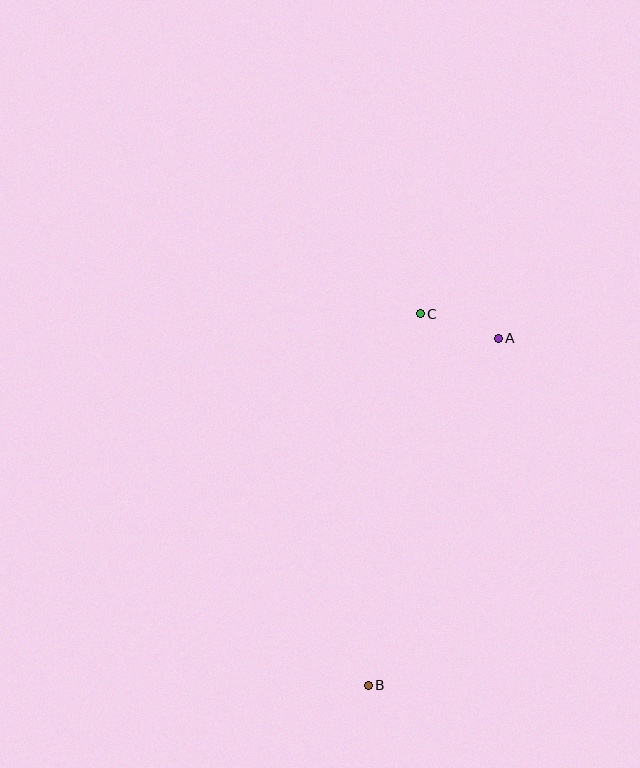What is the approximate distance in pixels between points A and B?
The distance between A and B is approximately 371 pixels.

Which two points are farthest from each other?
Points B and C are farthest from each other.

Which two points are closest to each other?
Points A and C are closest to each other.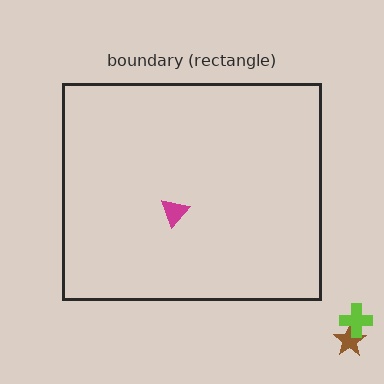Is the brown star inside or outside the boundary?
Outside.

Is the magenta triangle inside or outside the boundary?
Inside.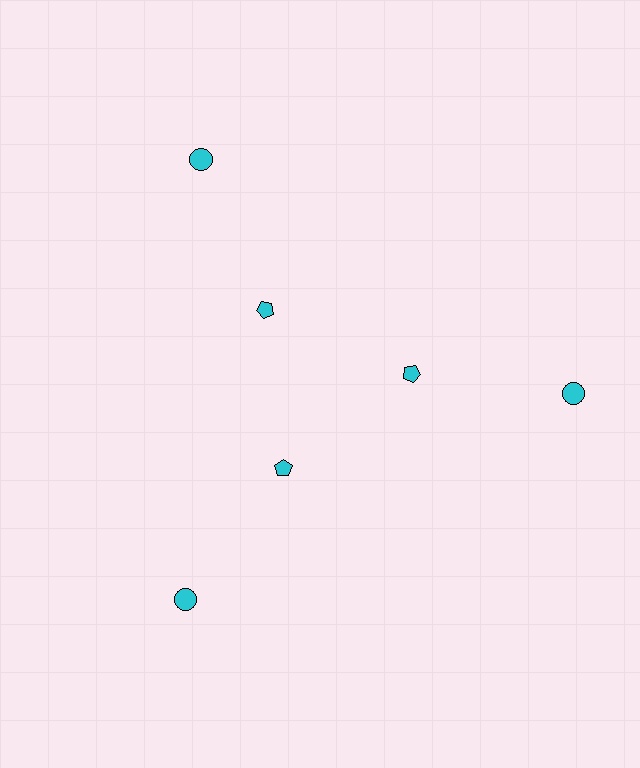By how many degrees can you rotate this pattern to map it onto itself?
The pattern maps onto itself every 120 degrees of rotation.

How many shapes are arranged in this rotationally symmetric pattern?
There are 6 shapes, arranged in 3 groups of 2.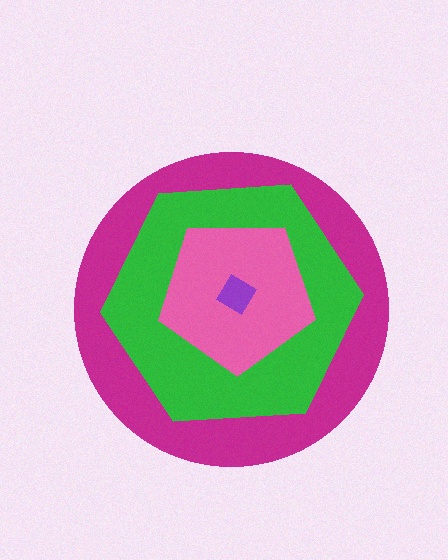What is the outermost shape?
The magenta circle.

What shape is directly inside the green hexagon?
The pink pentagon.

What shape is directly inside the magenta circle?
The green hexagon.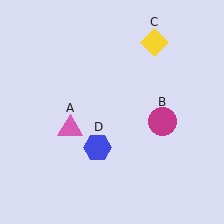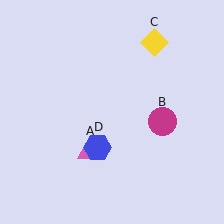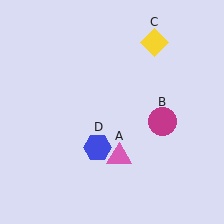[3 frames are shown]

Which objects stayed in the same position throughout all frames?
Magenta circle (object B) and yellow diamond (object C) and blue hexagon (object D) remained stationary.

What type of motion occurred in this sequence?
The pink triangle (object A) rotated counterclockwise around the center of the scene.